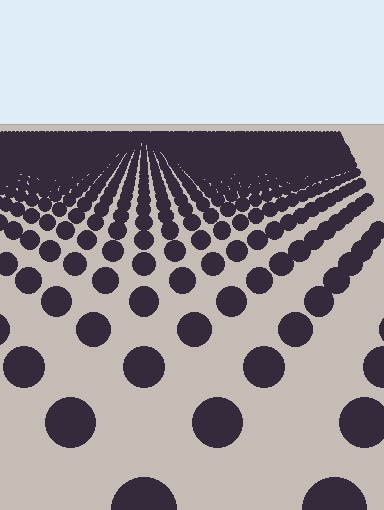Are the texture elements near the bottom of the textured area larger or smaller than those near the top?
Larger. Near the bottom, elements are closer to the viewer and appear at a bigger on-screen size.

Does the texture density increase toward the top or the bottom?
Density increases toward the top.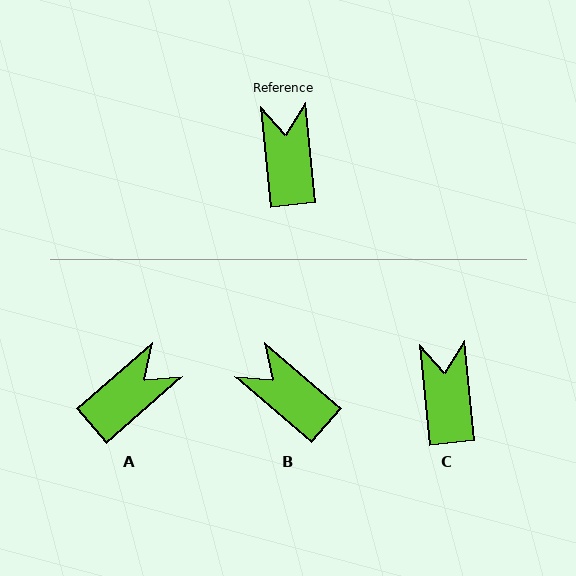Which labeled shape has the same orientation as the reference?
C.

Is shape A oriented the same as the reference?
No, it is off by about 55 degrees.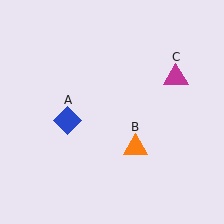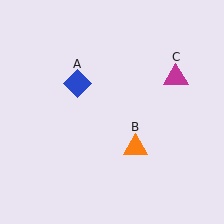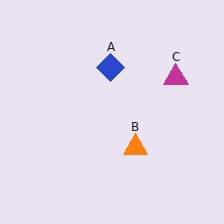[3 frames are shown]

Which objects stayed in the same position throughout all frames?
Orange triangle (object B) and magenta triangle (object C) remained stationary.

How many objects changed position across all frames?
1 object changed position: blue diamond (object A).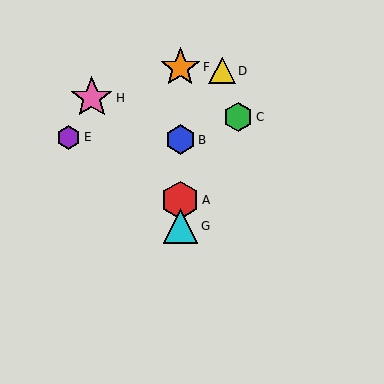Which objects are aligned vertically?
Objects A, B, F, G are aligned vertically.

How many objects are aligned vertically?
4 objects (A, B, F, G) are aligned vertically.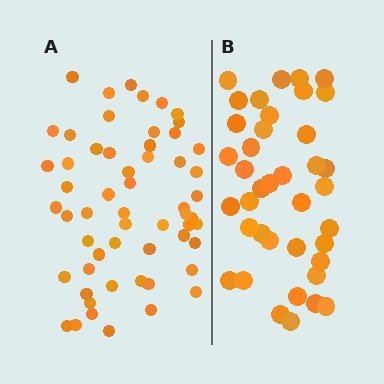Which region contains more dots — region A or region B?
Region A (the left region) has more dots.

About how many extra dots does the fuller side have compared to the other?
Region A has approximately 20 more dots than region B.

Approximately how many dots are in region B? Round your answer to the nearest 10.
About 40 dots. (The exact count is 39, which rounds to 40.)